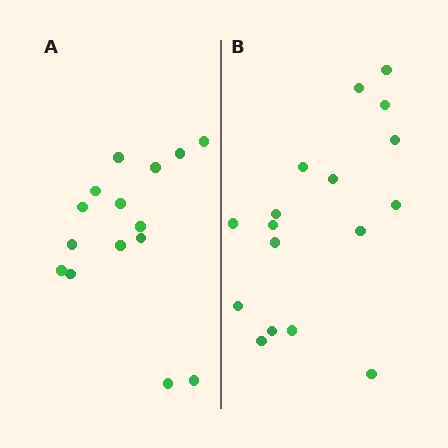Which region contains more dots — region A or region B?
Region B (the right region) has more dots.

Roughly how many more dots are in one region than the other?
Region B has just a few more — roughly 2 or 3 more dots than region A.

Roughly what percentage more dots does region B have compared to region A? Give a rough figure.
About 15% more.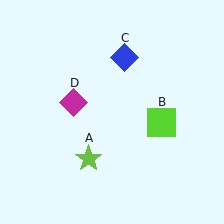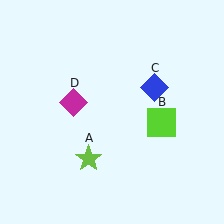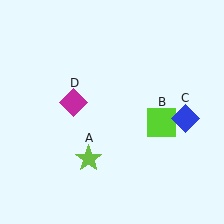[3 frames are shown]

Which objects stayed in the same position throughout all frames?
Lime star (object A) and lime square (object B) and magenta diamond (object D) remained stationary.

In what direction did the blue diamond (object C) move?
The blue diamond (object C) moved down and to the right.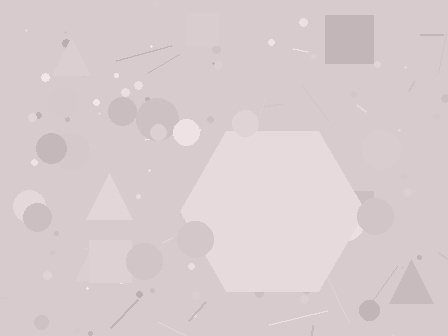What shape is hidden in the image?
A hexagon is hidden in the image.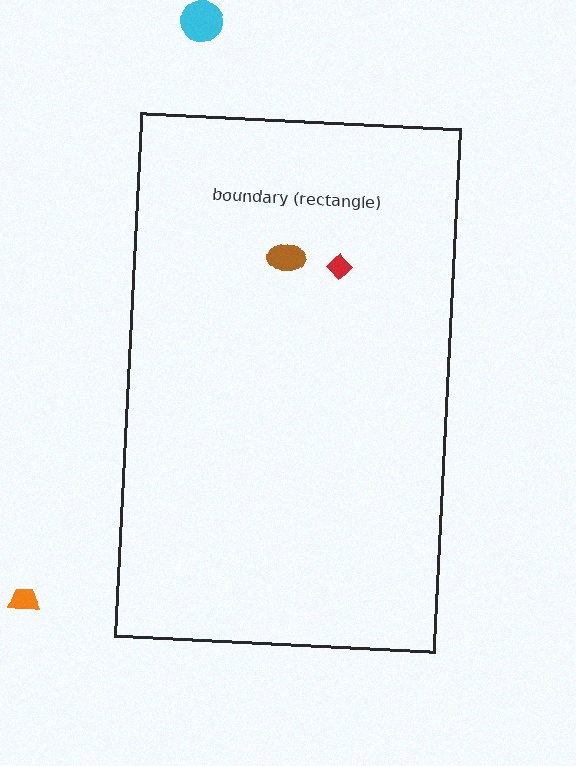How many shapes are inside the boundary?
2 inside, 2 outside.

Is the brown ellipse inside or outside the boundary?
Inside.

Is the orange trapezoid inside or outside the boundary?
Outside.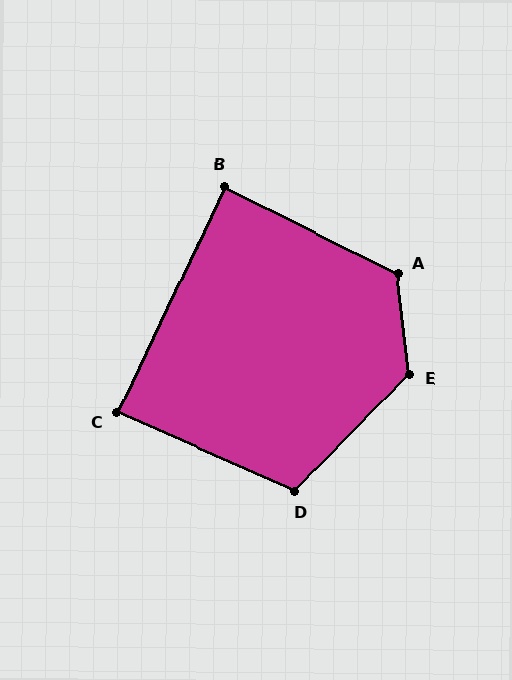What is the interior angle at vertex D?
Approximately 110 degrees (obtuse).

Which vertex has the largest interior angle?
E, at approximately 130 degrees.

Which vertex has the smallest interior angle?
B, at approximately 89 degrees.